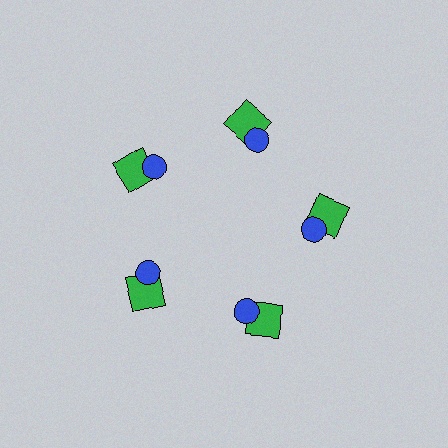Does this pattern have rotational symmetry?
Yes, this pattern has 5-fold rotational symmetry. It looks the same after rotating 72 degrees around the center.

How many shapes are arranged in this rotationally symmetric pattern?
There are 10 shapes, arranged in 5 groups of 2.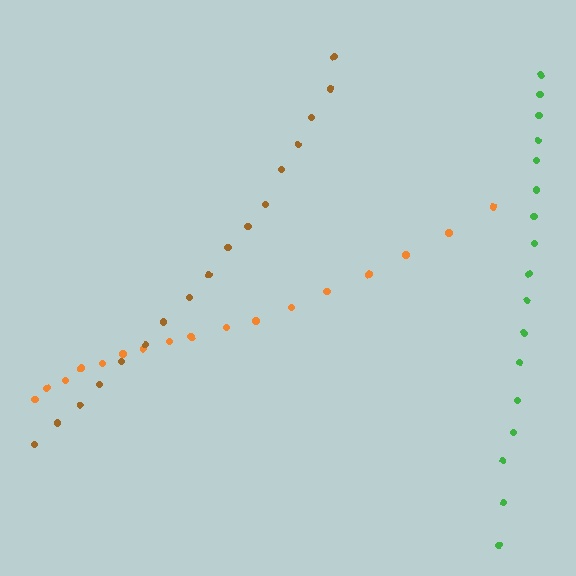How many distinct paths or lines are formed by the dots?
There are 3 distinct paths.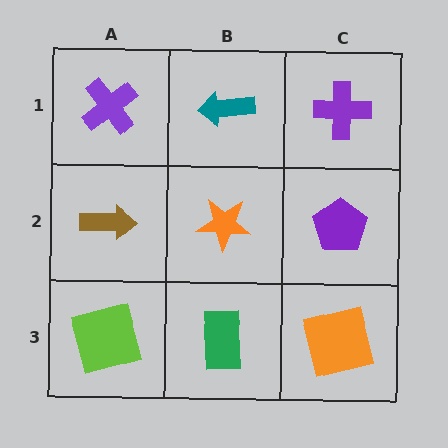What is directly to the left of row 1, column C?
A teal arrow.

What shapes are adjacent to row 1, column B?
An orange star (row 2, column B), a purple cross (row 1, column A), a purple cross (row 1, column C).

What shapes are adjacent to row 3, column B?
An orange star (row 2, column B), a lime square (row 3, column A), an orange square (row 3, column C).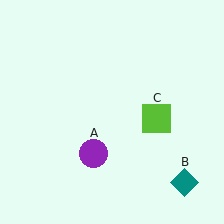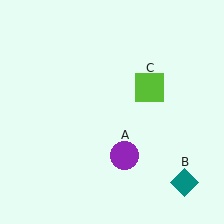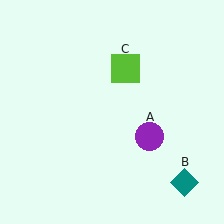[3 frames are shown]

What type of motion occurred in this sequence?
The purple circle (object A), lime square (object C) rotated counterclockwise around the center of the scene.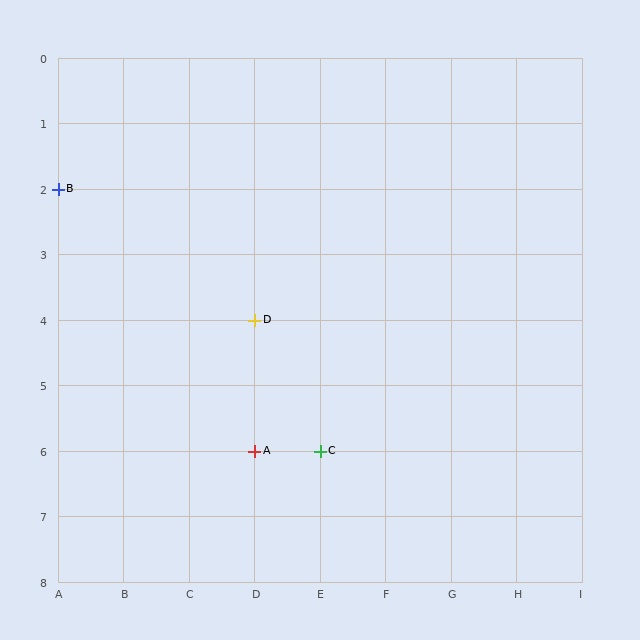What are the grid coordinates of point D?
Point D is at grid coordinates (D, 4).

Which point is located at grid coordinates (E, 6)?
Point C is at (E, 6).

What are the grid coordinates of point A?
Point A is at grid coordinates (D, 6).